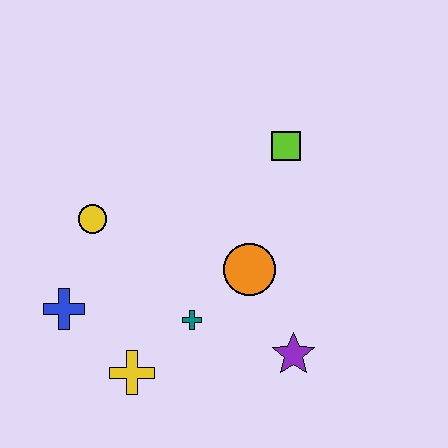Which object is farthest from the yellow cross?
The lime square is farthest from the yellow cross.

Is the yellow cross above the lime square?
No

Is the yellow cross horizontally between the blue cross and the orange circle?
Yes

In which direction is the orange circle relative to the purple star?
The orange circle is above the purple star.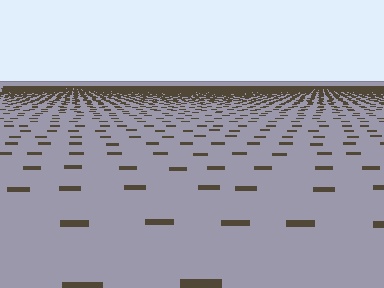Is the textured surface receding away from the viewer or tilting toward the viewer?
The surface is receding away from the viewer. Texture elements get smaller and denser toward the top.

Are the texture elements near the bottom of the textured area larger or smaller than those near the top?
Larger. Near the bottom, elements are closer to the viewer and appear at a bigger on-screen size.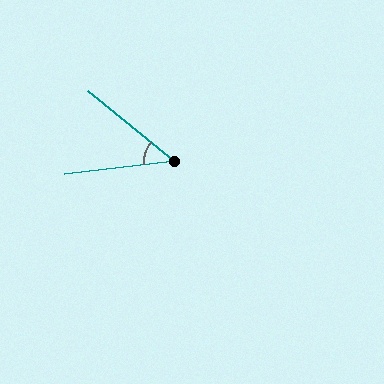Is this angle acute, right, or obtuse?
It is acute.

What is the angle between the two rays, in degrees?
Approximately 46 degrees.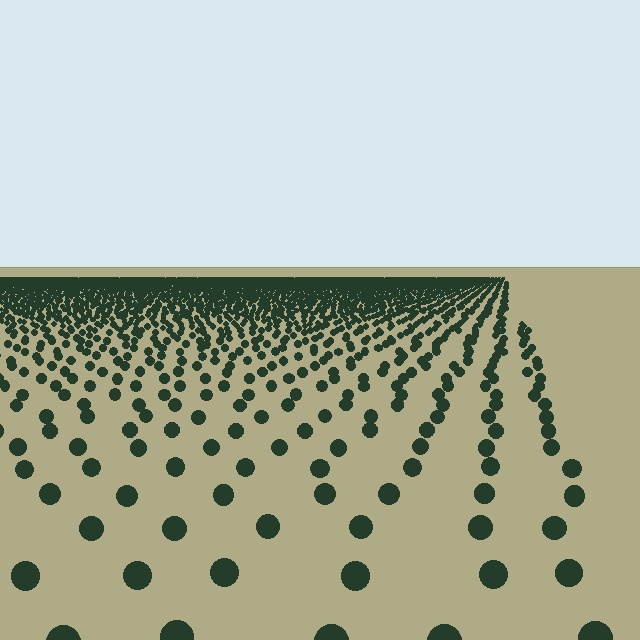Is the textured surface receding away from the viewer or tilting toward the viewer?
The surface is receding away from the viewer. Texture elements get smaller and denser toward the top.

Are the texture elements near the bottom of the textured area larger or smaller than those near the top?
Larger. Near the bottom, elements are closer to the viewer and appear at a bigger on-screen size.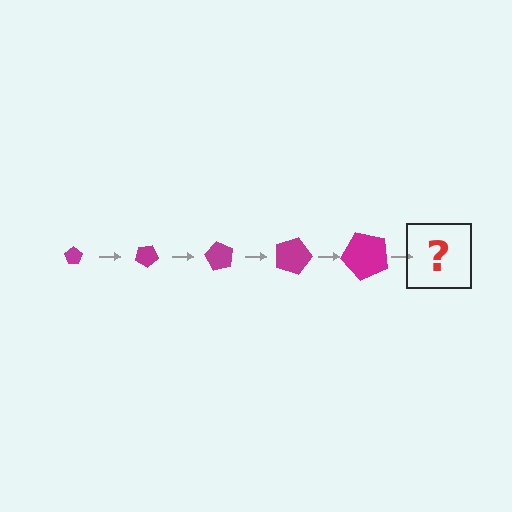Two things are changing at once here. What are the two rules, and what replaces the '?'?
The two rules are that the pentagon grows larger each step and it rotates 30 degrees each step. The '?' should be a pentagon, larger than the previous one and rotated 150 degrees from the start.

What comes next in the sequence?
The next element should be a pentagon, larger than the previous one and rotated 150 degrees from the start.